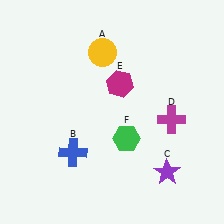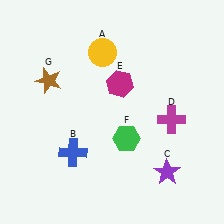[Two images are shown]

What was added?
A brown star (G) was added in Image 2.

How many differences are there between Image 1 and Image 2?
There is 1 difference between the two images.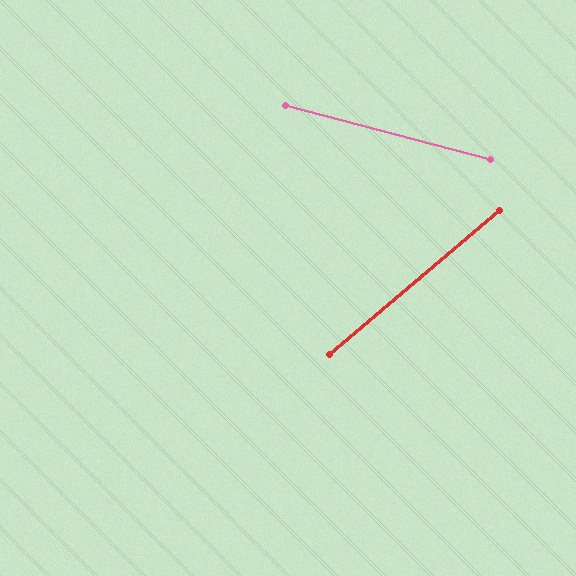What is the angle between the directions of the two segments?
Approximately 55 degrees.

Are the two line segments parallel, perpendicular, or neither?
Neither parallel nor perpendicular — they differ by about 55°.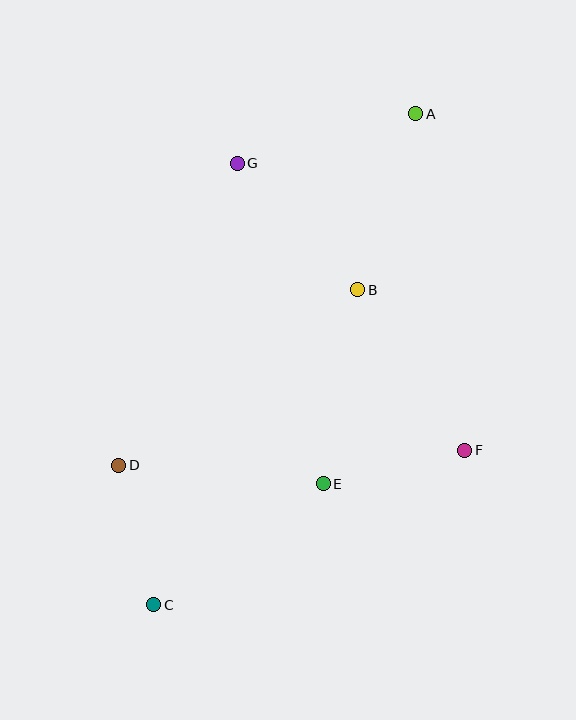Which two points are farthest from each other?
Points A and C are farthest from each other.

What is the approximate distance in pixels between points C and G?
The distance between C and G is approximately 450 pixels.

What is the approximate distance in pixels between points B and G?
The distance between B and G is approximately 175 pixels.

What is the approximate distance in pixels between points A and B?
The distance between A and B is approximately 186 pixels.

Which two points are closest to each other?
Points C and D are closest to each other.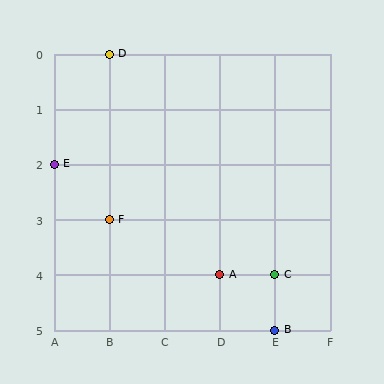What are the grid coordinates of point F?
Point F is at grid coordinates (B, 3).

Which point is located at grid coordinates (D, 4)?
Point A is at (D, 4).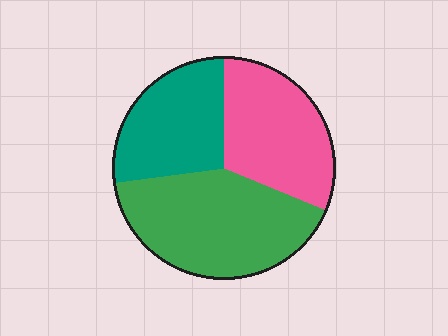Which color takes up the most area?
Green, at roughly 40%.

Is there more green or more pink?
Green.